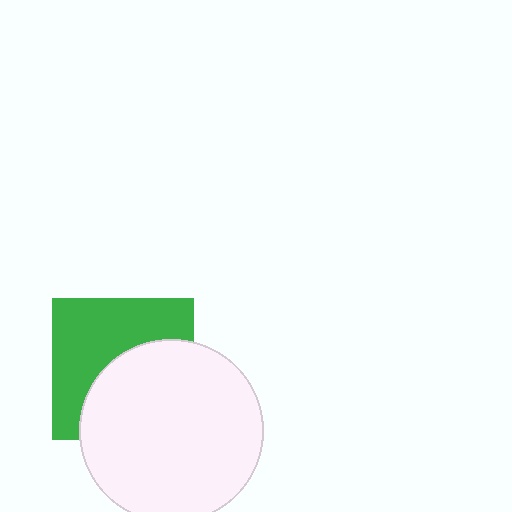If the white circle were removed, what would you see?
You would see the complete green square.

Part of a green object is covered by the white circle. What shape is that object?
It is a square.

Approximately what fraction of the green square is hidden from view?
Roughly 48% of the green square is hidden behind the white circle.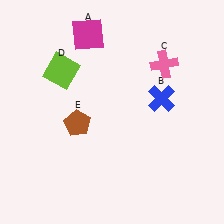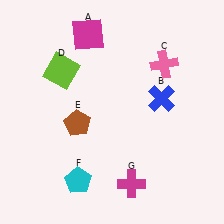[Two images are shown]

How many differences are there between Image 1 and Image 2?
There are 2 differences between the two images.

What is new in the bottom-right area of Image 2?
A magenta cross (G) was added in the bottom-right area of Image 2.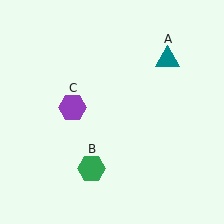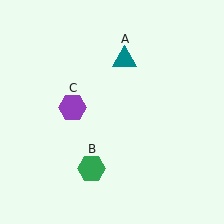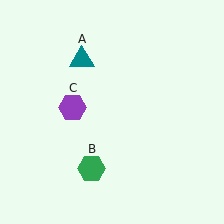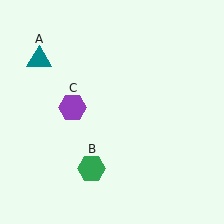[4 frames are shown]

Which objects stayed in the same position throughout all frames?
Green hexagon (object B) and purple hexagon (object C) remained stationary.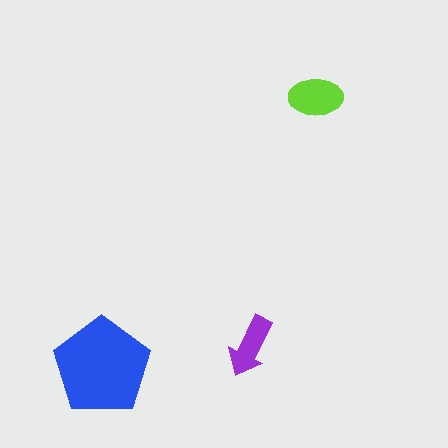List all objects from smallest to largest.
The purple arrow, the lime ellipse, the blue pentagon.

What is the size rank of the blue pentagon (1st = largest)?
1st.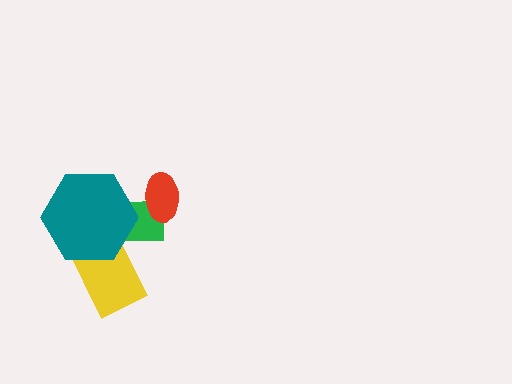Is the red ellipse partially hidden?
No, no other shape covers it.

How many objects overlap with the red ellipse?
1 object overlaps with the red ellipse.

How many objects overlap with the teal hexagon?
2 objects overlap with the teal hexagon.